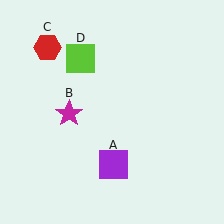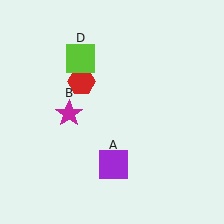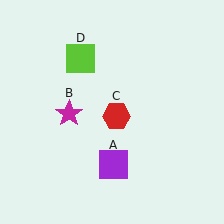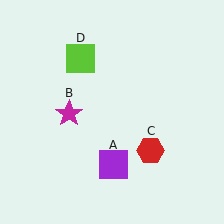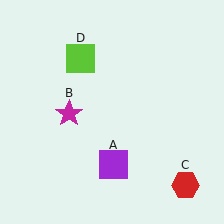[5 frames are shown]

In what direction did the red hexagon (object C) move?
The red hexagon (object C) moved down and to the right.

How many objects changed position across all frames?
1 object changed position: red hexagon (object C).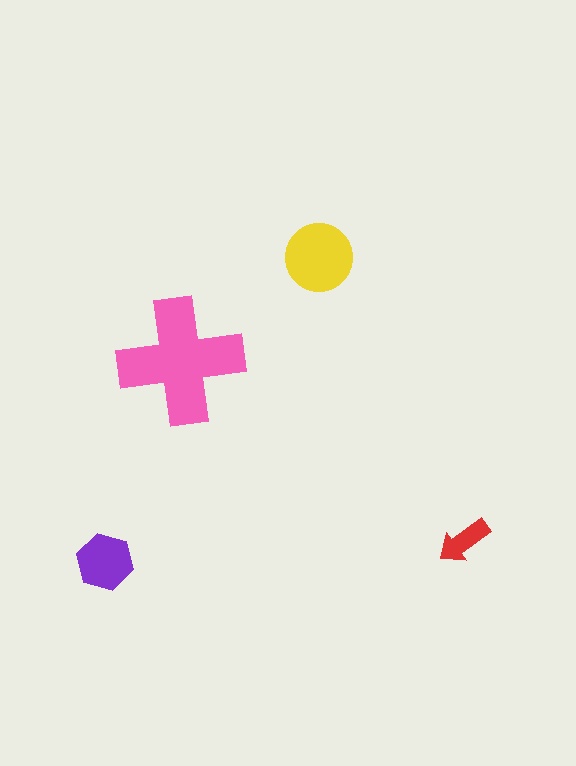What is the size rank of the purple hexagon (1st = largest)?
3rd.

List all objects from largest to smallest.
The pink cross, the yellow circle, the purple hexagon, the red arrow.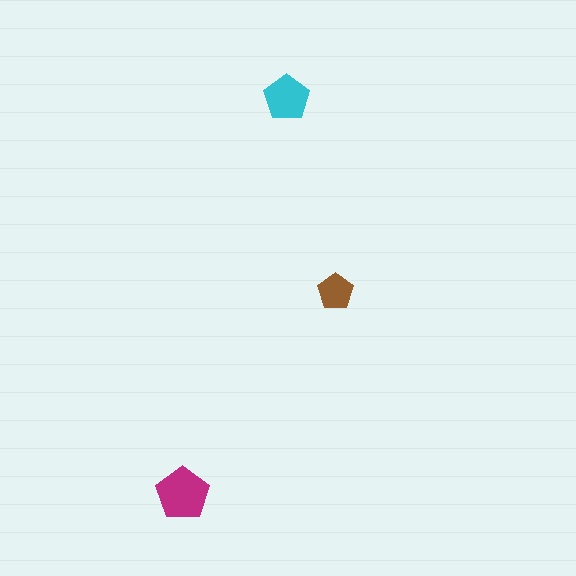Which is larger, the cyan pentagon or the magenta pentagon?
The magenta one.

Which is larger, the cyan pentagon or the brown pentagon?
The cyan one.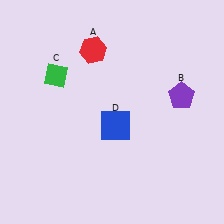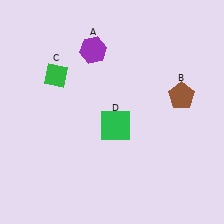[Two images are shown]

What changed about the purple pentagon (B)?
In Image 1, B is purple. In Image 2, it changed to brown.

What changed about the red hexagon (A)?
In Image 1, A is red. In Image 2, it changed to purple.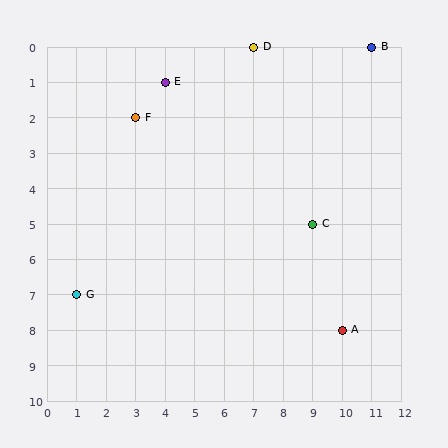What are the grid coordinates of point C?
Point C is at grid coordinates (9, 5).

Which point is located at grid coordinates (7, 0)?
Point D is at (7, 0).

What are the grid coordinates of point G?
Point G is at grid coordinates (1, 7).